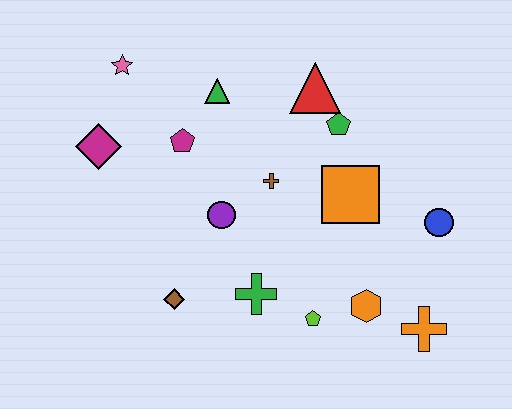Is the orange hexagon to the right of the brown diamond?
Yes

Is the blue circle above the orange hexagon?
Yes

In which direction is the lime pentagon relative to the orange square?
The lime pentagon is below the orange square.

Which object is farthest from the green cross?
The pink star is farthest from the green cross.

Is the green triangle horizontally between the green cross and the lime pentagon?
No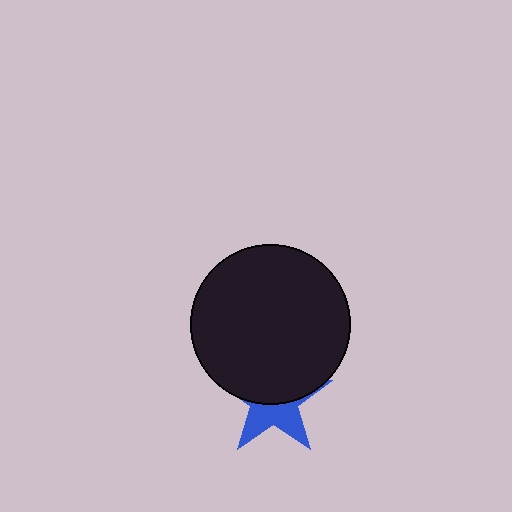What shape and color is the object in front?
The object in front is a black circle.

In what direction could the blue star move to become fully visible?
The blue star could move down. That would shift it out from behind the black circle entirely.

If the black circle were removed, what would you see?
You would see the complete blue star.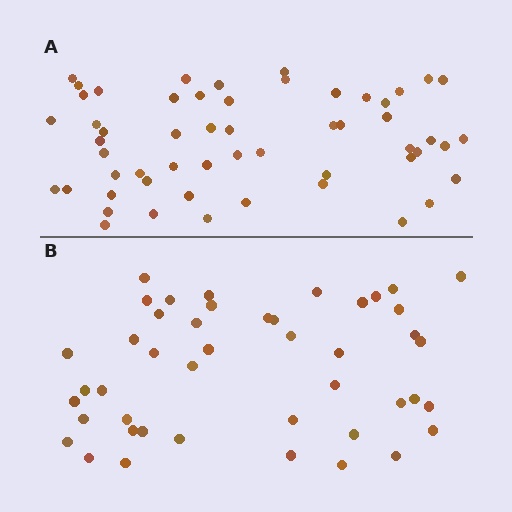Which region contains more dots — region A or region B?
Region A (the top region) has more dots.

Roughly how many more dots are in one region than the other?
Region A has roughly 10 or so more dots than region B.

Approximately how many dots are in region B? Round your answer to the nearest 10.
About 40 dots. (The exact count is 45, which rounds to 40.)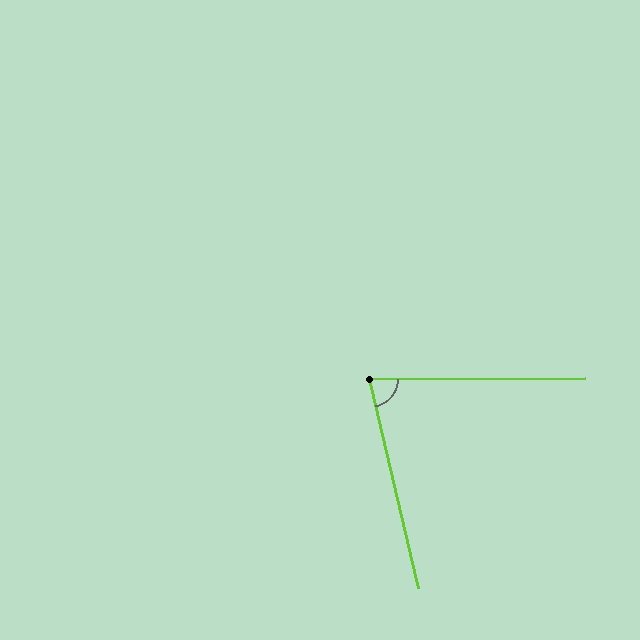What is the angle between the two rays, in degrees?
Approximately 77 degrees.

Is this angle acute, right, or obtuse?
It is acute.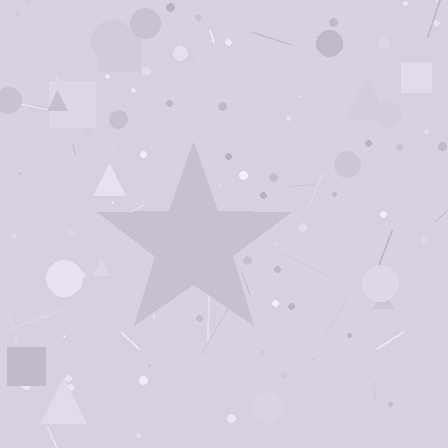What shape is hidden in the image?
A star is hidden in the image.